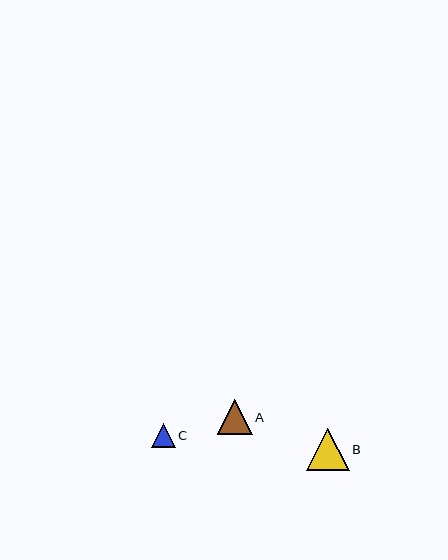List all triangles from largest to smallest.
From largest to smallest: B, A, C.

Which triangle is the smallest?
Triangle C is the smallest with a size of approximately 24 pixels.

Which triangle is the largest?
Triangle B is the largest with a size of approximately 43 pixels.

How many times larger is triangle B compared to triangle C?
Triangle B is approximately 1.8 times the size of triangle C.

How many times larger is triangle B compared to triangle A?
Triangle B is approximately 1.2 times the size of triangle A.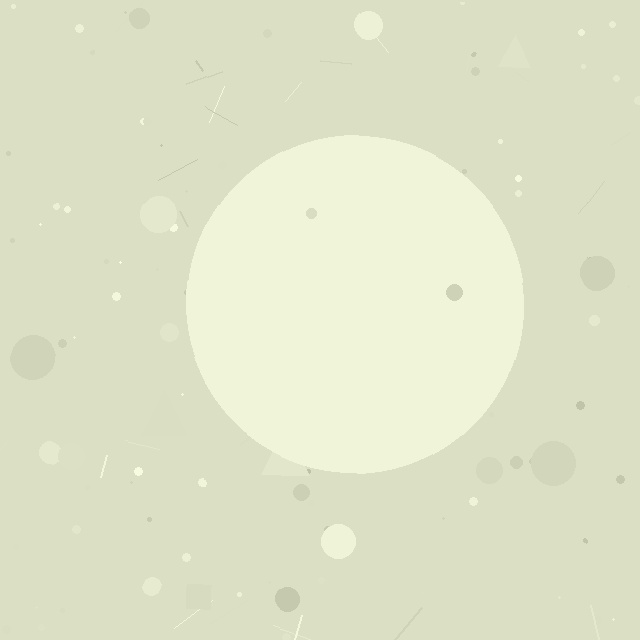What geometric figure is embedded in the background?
A circle is embedded in the background.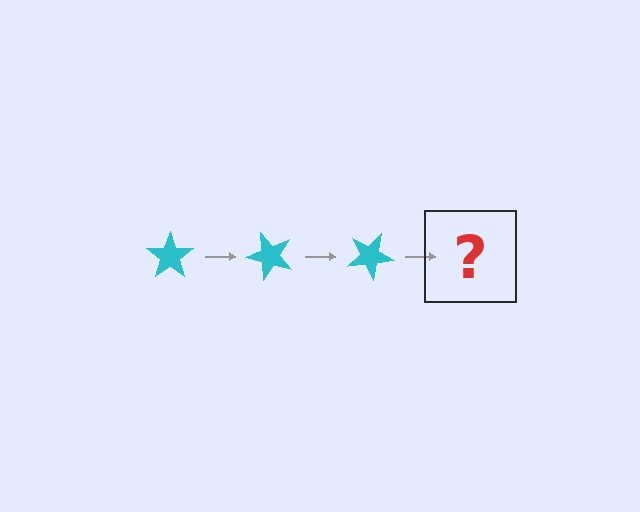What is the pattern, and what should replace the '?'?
The pattern is that the star rotates 50 degrees each step. The '?' should be a cyan star rotated 150 degrees.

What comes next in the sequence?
The next element should be a cyan star rotated 150 degrees.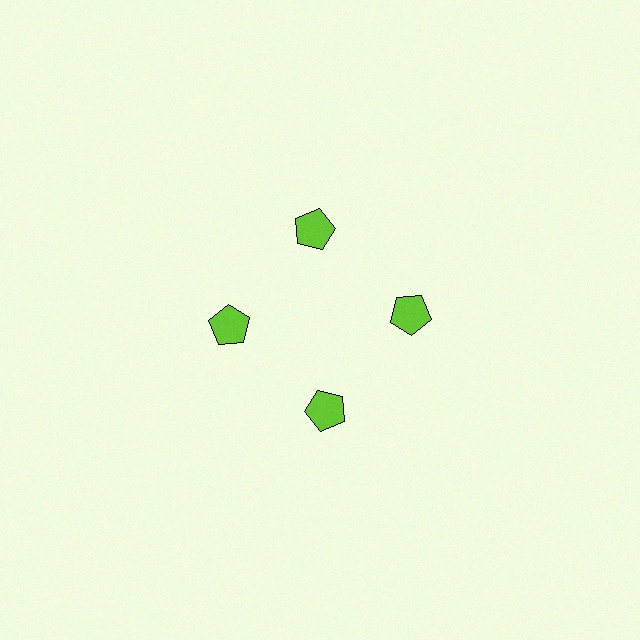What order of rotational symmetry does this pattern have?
This pattern has 4-fold rotational symmetry.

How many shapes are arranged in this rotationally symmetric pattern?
There are 4 shapes, arranged in 4 groups of 1.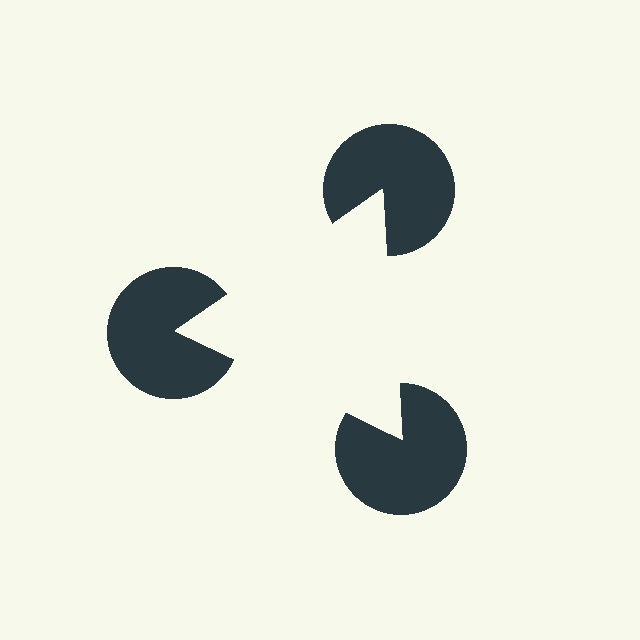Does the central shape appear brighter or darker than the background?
It typically appears slightly brighter than the background, even though no actual brightness change is drawn.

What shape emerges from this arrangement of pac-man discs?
An illusory triangle — its edges are inferred from the aligned wedge cuts in the pac-man discs, not physically drawn.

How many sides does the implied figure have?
3 sides.